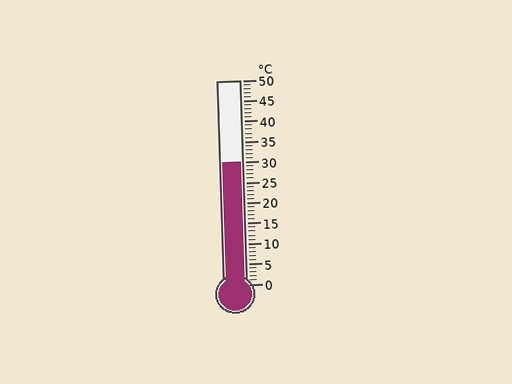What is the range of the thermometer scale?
The thermometer scale ranges from 0°C to 50°C.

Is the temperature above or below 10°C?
The temperature is above 10°C.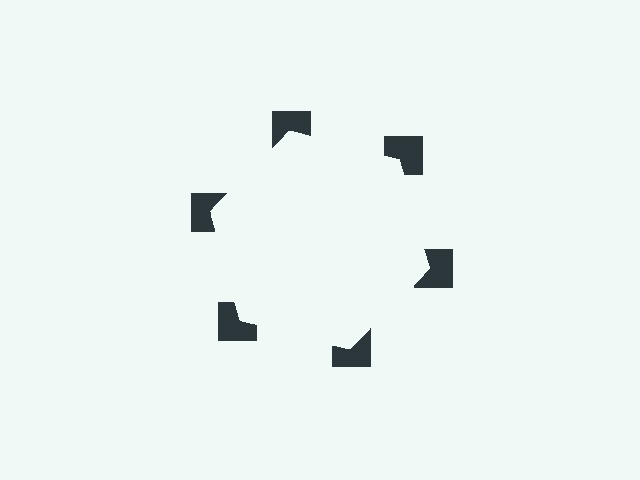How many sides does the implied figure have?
6 sides.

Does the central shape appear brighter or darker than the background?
It typically appears slightly brighter than the background, even though no actual brightness change is drawn.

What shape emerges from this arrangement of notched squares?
An illusory hexagon — its edges are inferred from the aligned wedge cuts in the notched squares, not physically drawn.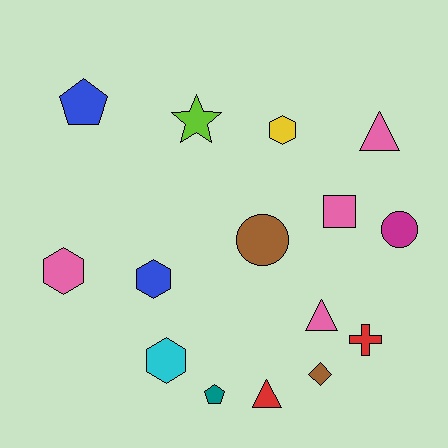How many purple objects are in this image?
There are no purple objects.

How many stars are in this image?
There is 1 star.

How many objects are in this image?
There are 15 objects.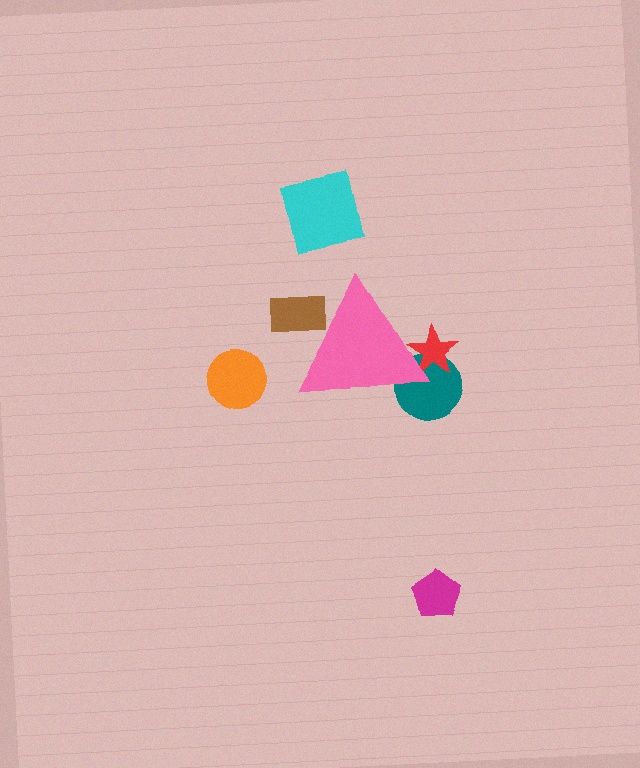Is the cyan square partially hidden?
No, the cyan square is fully visible.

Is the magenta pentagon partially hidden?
No, the magenta pentagon is fully visible.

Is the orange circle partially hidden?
No, the orange circle is fully visible.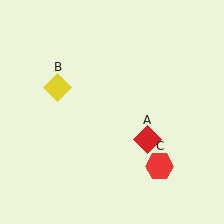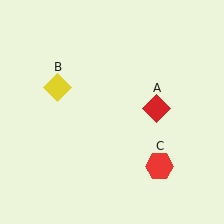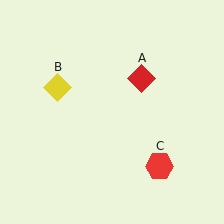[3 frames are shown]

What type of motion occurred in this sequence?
The red diamond (object A) rotated counterclockwise around the center of the scene.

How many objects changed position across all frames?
1 object changed position: red diamond (object A).